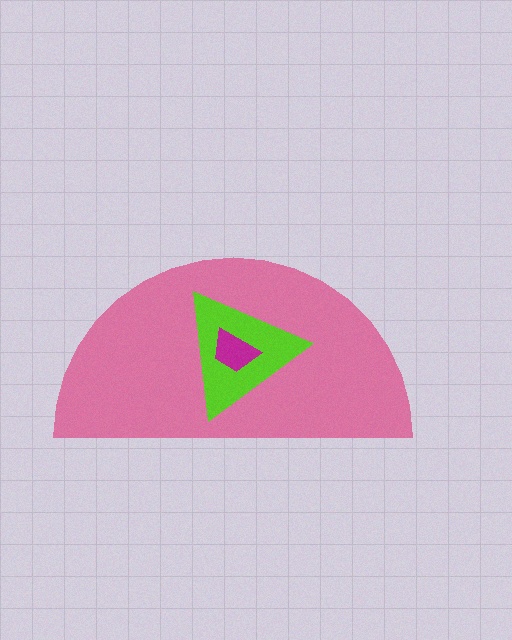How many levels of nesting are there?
3.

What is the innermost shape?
The magenta trapezoid.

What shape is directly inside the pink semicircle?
The lime triangle.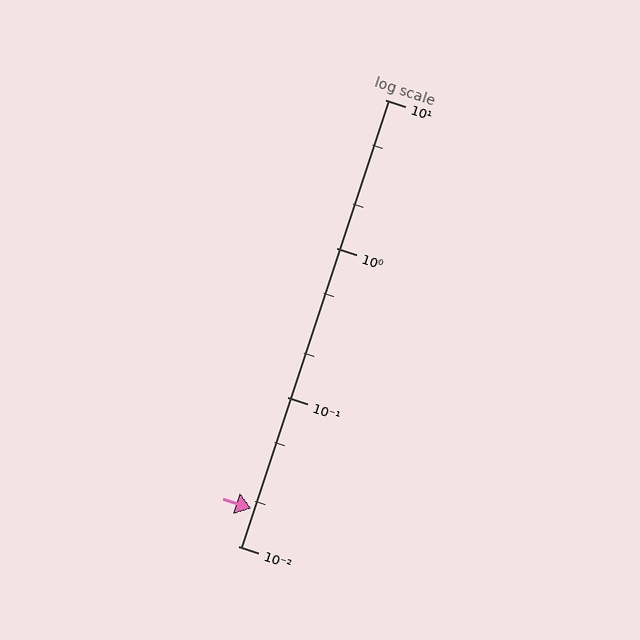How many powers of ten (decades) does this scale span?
The scale spans 3 decades, from 0.01 to 10.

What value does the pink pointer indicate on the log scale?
The pointer indicates approximately 0.018.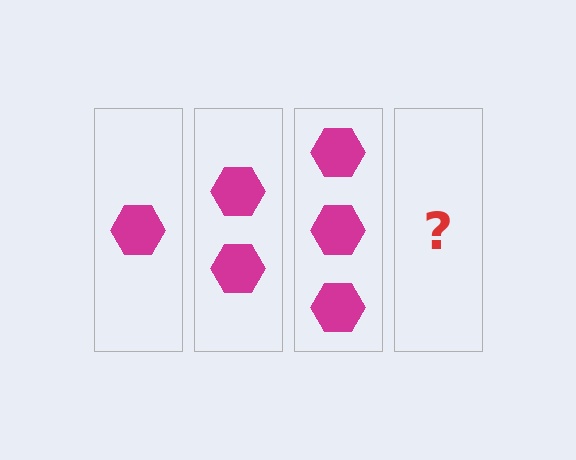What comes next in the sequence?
The next element should be 4 hexagons.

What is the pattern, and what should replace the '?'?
The pattern is that each step adds one more hexagon. The '?' should be 4 hexagons.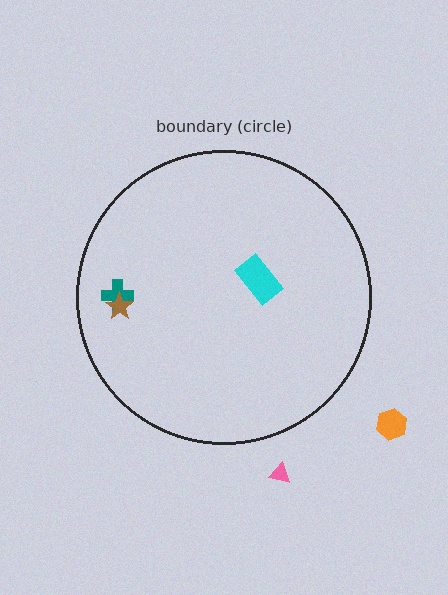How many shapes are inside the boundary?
3 inside, 2 outside.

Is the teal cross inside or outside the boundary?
Inside.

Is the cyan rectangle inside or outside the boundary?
Inside.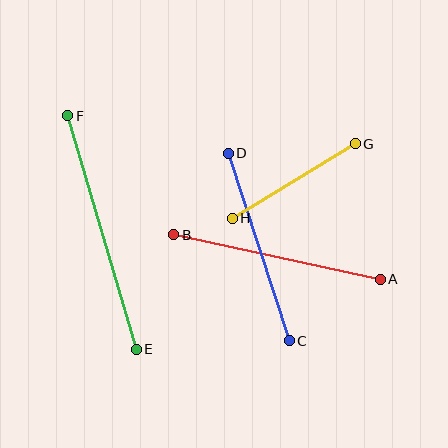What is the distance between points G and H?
The distance is approximately 143 pixels.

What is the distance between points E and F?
The distance is approximately 243 pixels.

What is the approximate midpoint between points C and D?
The midpoint is at approximately (259, 247) pixels.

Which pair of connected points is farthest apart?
Points E and F are farthest apart.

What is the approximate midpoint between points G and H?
The midpoint is at approximately (294, 181) pixels.